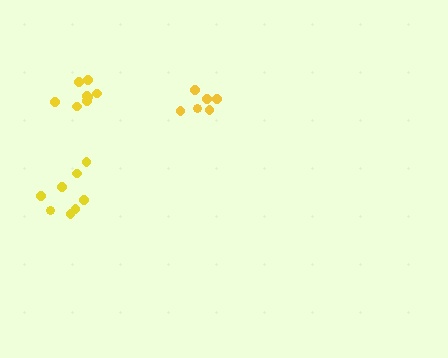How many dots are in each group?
Group 1: 8 dots, Group 2: 6 dots, Group 3: 8 dots (22 total).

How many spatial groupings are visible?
There are 3 spatial groupings.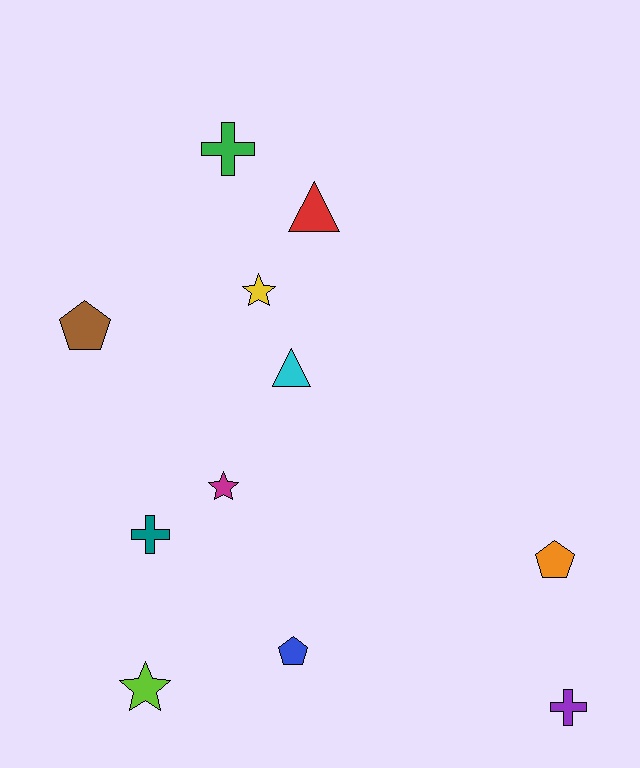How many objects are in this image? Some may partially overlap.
There are 11 objects.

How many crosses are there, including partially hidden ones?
There are 3 crosses.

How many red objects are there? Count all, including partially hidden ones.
There is 1 red object.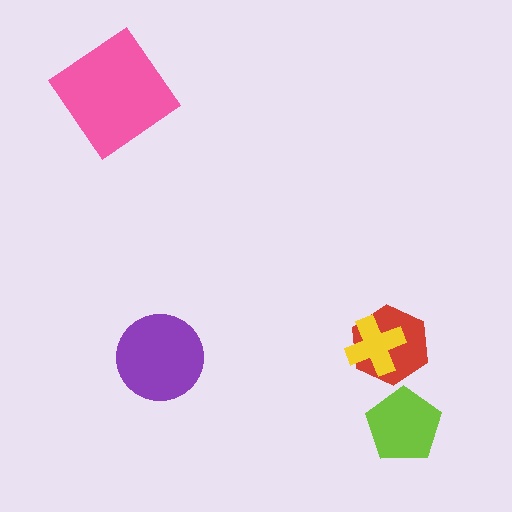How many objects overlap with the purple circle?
0 objects overlap with the purple circle.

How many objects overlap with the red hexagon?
1 object overlaps with the red hexagon.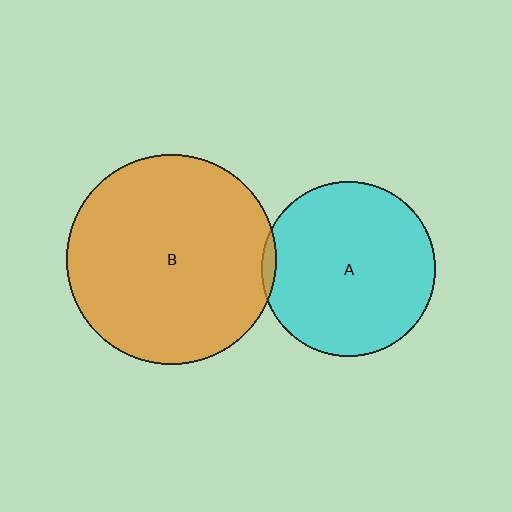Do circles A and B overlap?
Yes.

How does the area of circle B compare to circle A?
Approximately 1.4 times.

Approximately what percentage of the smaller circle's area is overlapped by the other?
Approximately 5%.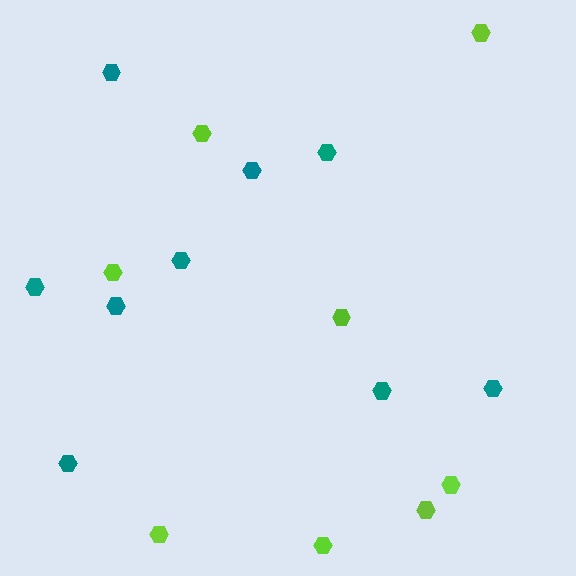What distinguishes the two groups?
There are 2 groups: one group of lime hexagons (8) and one group of teal hexagons (9).